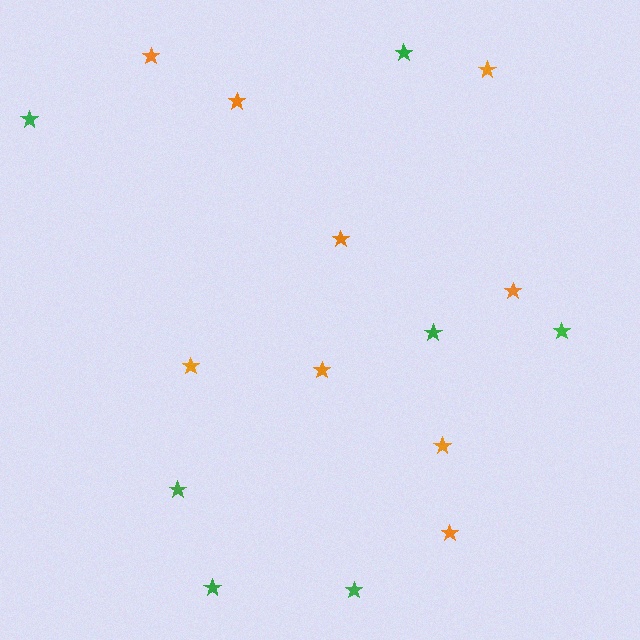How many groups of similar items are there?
There are 2 groups: one group of orange stars (9) and one group of green stars (7).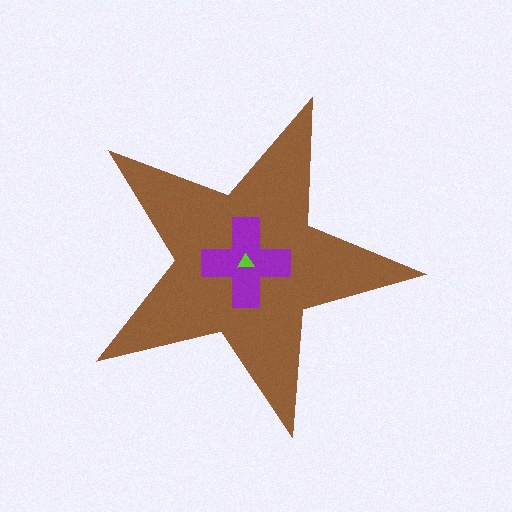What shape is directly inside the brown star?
The purple cross.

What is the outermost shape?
The brown star.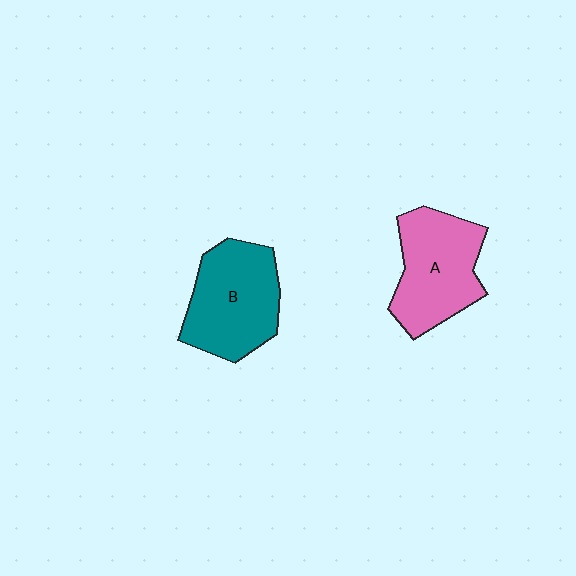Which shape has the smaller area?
Shape A (pink).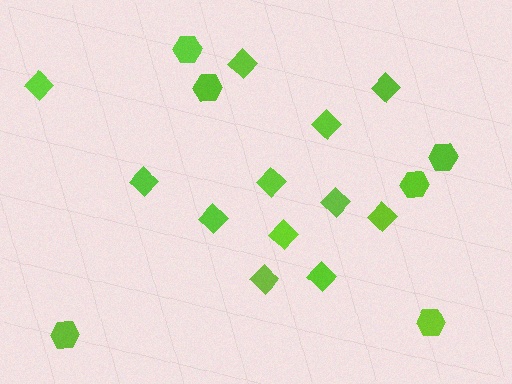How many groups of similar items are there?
There are 2 groups: one group of diamonds (12) and one group of hexagons (6).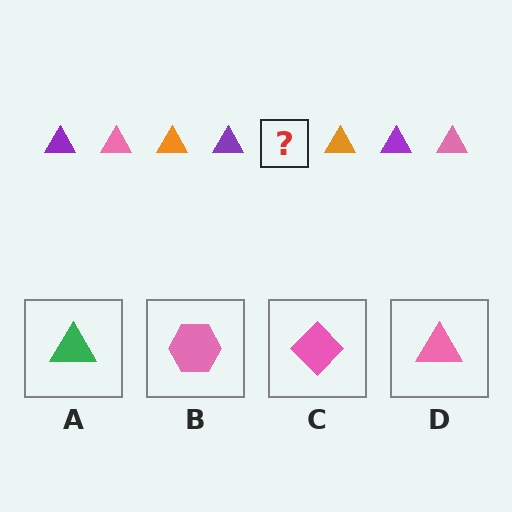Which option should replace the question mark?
Option D.